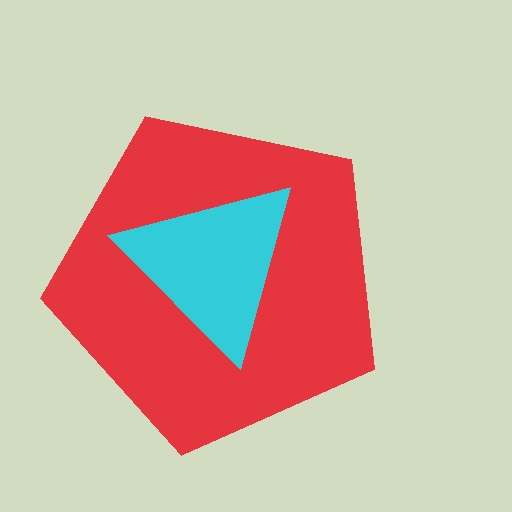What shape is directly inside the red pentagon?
The cyan triangle.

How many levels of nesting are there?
2.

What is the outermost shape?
The red pentagon.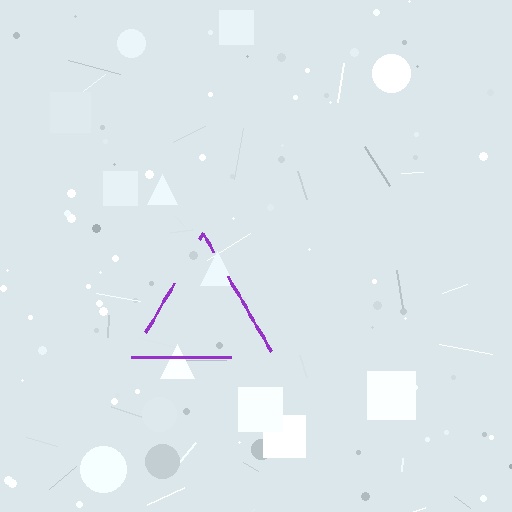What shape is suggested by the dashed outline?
The dashed outline suggests a triangle.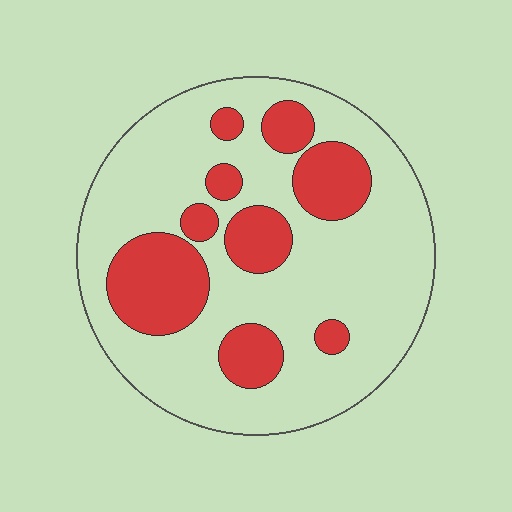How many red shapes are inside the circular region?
9.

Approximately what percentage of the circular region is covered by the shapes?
Approximately 25%.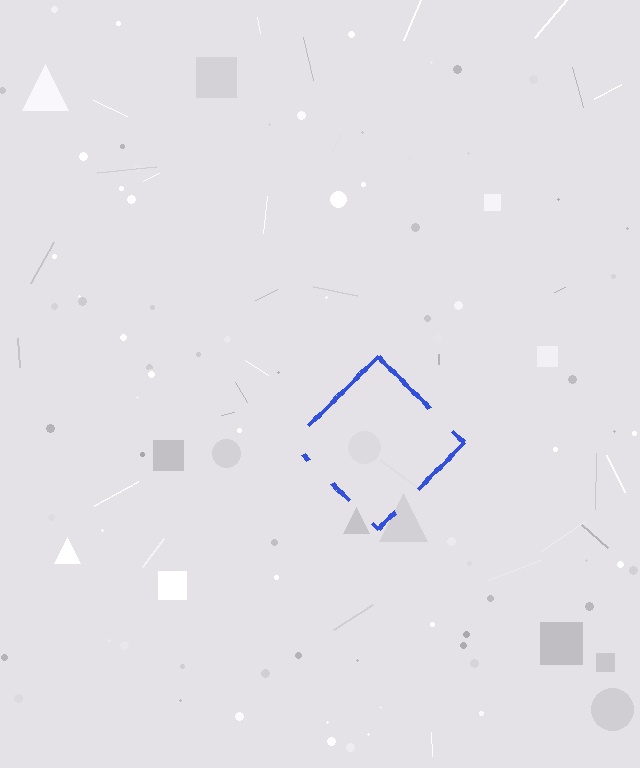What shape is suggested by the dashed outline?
The dashed outline suggests a diamond.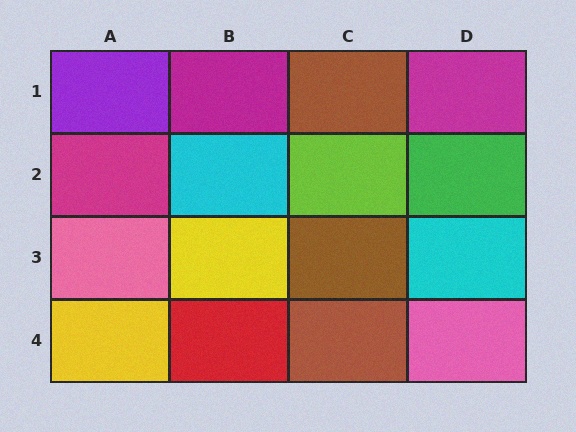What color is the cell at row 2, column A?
Magenta.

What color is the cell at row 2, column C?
Lime.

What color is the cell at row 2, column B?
Cyan.